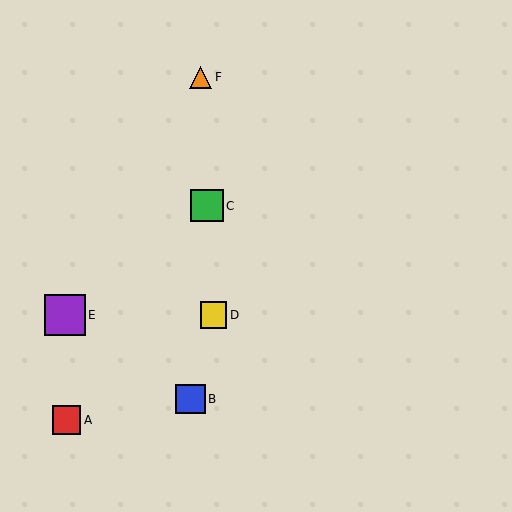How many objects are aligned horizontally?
2 objects (D, E) are aligned horizontally.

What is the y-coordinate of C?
Object C is at y≈206.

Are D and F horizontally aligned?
No, D is at y≈315 and F is at y≈77.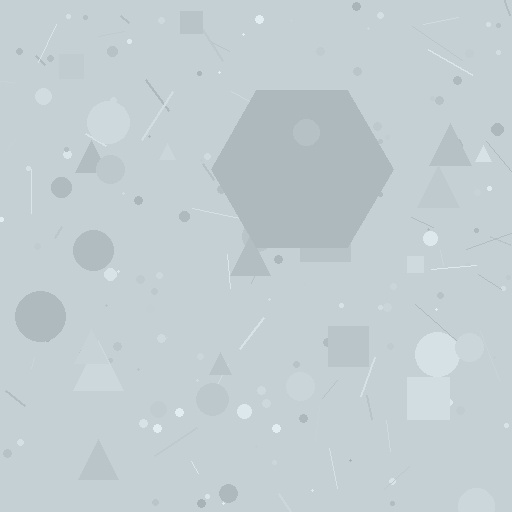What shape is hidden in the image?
A hexagon is hidden in the image.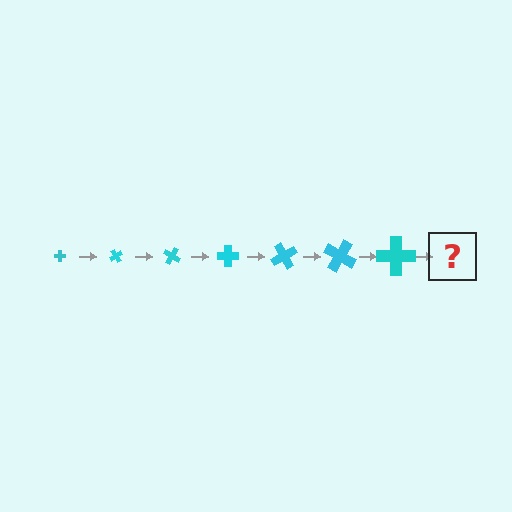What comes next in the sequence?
The next element should be a cross, larger than the previous one and rotated 420 degrees from the start.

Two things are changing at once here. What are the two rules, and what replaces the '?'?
The two rules are that the cross grows larger each step and it rotates 60 degrees each step. The '?' should be a cross, larger than the previous one and rotated 420 degrees from the start.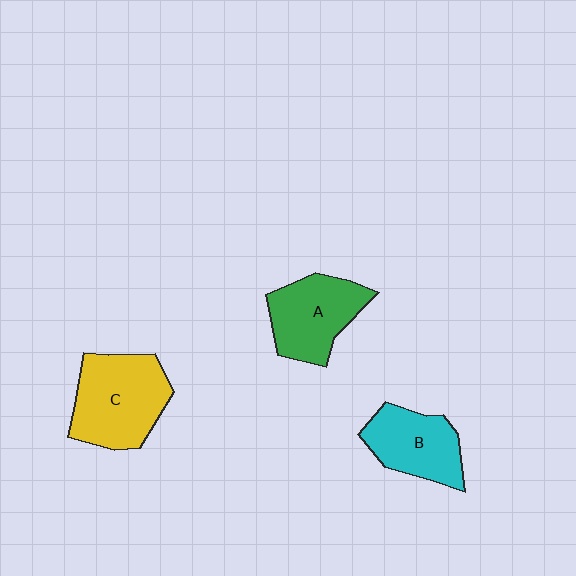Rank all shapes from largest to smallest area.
From largest to smallest: C (yellow), A (green), B (cyan).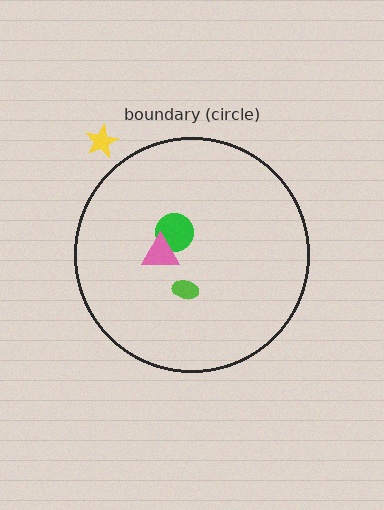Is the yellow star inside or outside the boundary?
Outside.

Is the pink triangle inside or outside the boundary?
Inside.